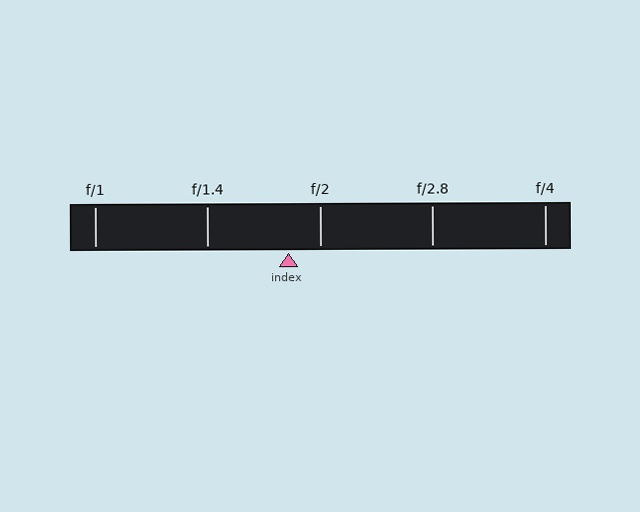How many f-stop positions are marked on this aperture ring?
There are 5 f-stop positions marked.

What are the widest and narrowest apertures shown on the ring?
The widest aperture shown is f/1 and the narrowest is f/4.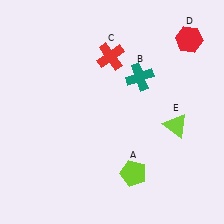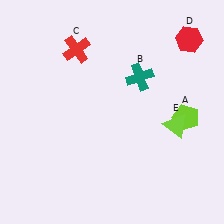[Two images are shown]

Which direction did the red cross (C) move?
The red cross (C) moved left.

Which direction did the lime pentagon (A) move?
The lime pentagon (A) moved up.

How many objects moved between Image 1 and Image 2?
2 objects moved between the two images.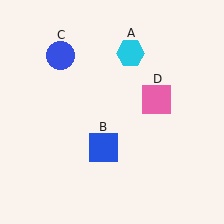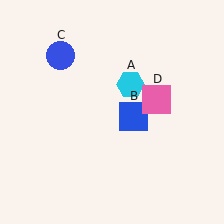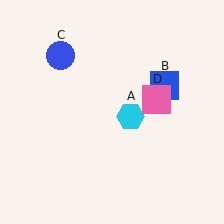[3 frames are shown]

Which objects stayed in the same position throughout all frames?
Blue circle (object C) and pink square (object D) remained stationary.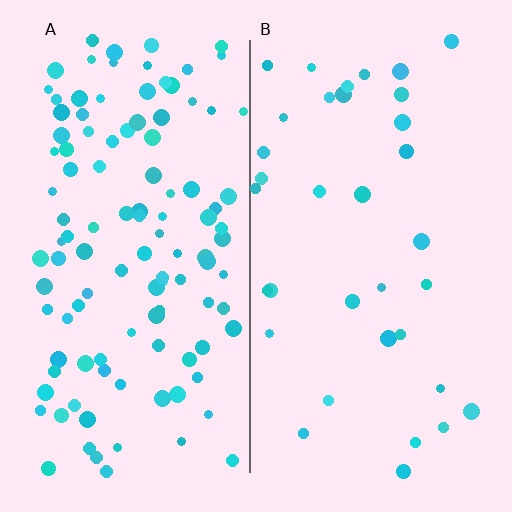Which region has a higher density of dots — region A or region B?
A (the left).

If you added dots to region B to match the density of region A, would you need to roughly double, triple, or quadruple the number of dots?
Approximately triple.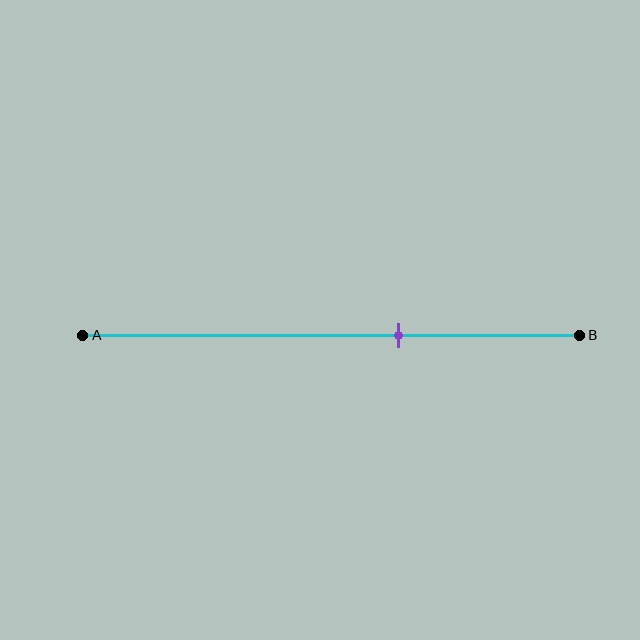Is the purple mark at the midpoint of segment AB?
No, the mark is at about 65% from A, not at the 50% midpoint.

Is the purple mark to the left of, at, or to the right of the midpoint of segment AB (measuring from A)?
The purple mark is to the right of the midpoint of segment AB.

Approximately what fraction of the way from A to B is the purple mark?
The purple mark is approximately 65% of the way from A to B.